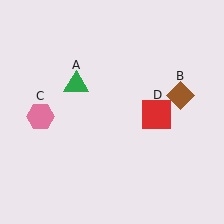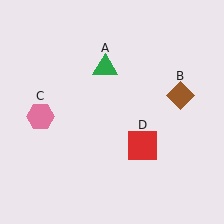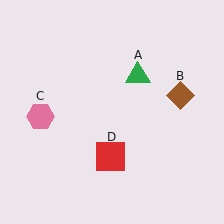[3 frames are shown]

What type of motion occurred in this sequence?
The green triangle (object A), red square (object D) rotated clockwise around the center of the scene.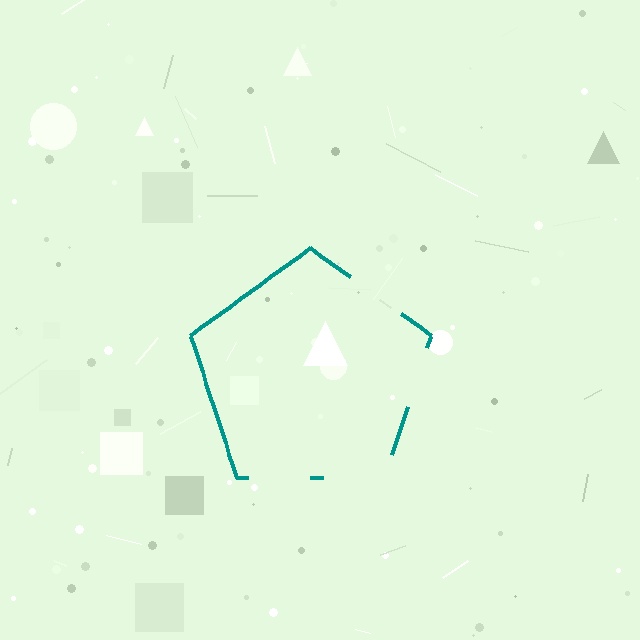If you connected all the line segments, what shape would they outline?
They would outline a pentagon.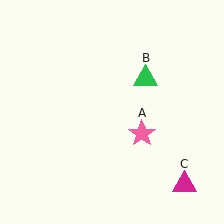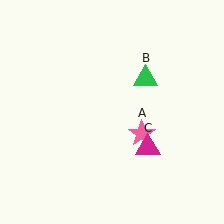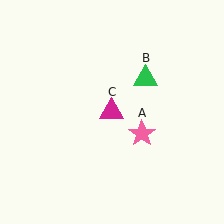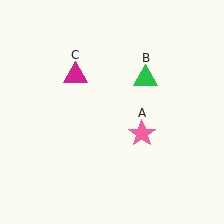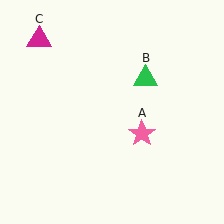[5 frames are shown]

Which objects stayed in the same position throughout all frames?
Pink star (object A) and green triangle (object B) remained stationary.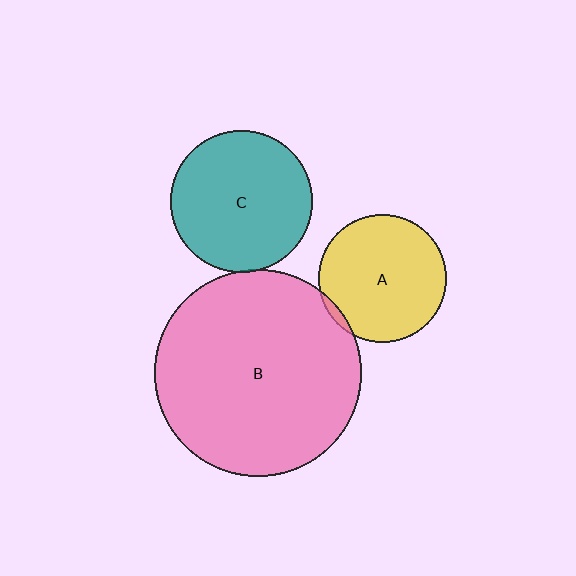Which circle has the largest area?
Circle B (pink).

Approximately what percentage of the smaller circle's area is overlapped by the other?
Approximately 5%.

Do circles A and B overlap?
Yes.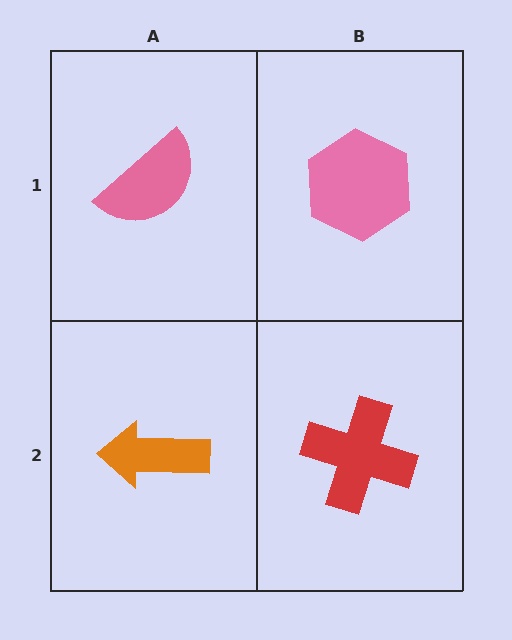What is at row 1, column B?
A pink hexagon.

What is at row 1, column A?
A pink semicircle.